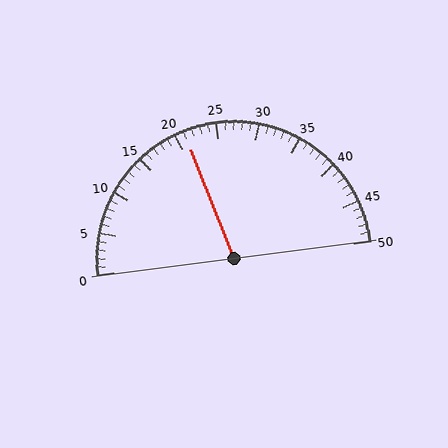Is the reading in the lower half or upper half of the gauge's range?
The reading is in the lower half of the range (0 to 50).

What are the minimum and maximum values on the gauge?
The gauge ranges from 0 to 50.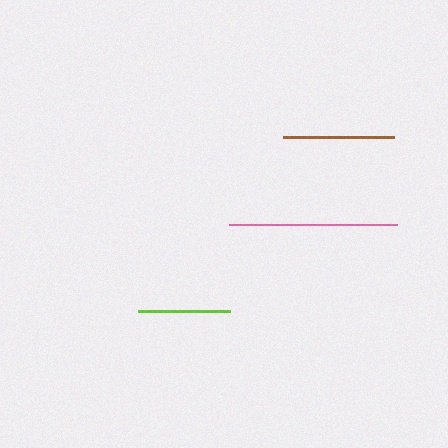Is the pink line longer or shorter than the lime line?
The pink line is longer than the lime line.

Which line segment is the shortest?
The lime line is the shortest at approximately 93 pixels.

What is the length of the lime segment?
The lime segment is approximately 93 pixels long.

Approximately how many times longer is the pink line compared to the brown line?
The pink line is approximately 1.5 times the length of the brown line.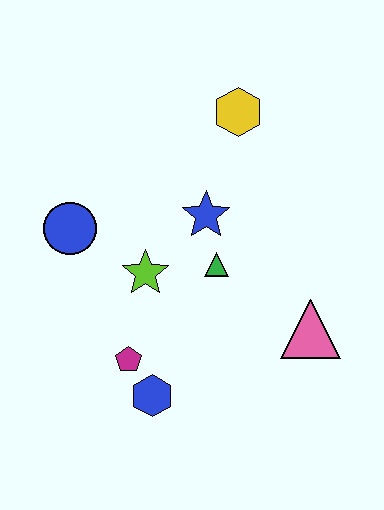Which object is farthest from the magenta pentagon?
The yellow hexagon is farthest from the magenta pentagon.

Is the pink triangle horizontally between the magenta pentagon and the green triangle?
No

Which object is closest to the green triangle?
The blue star is closest to the green triangle.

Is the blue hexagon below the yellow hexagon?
Yes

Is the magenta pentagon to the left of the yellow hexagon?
Yes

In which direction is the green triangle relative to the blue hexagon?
The green triangle is above the blue hexagon.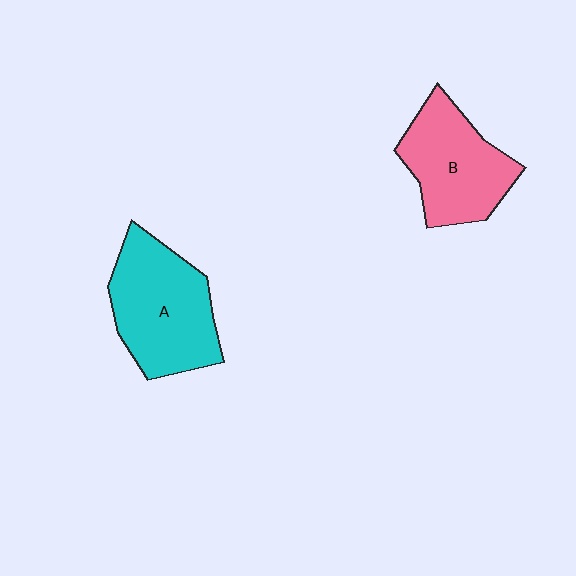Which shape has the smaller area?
Shape B (pink).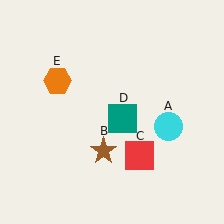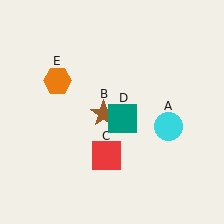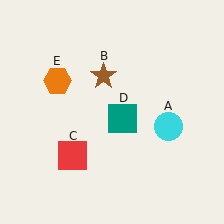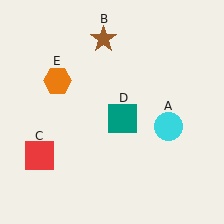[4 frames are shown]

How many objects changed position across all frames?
2 objects changed position: brown star (object B), red square (object C).